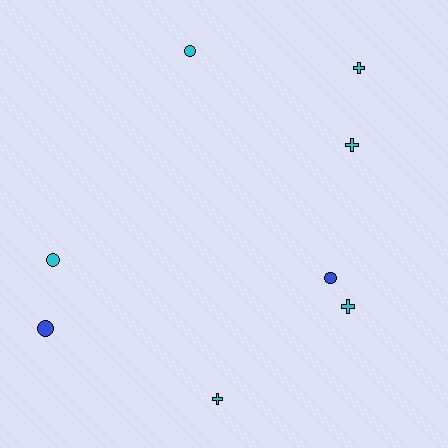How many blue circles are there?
There are 2 blue circles.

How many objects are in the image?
There are 8 objects.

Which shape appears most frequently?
Cross, with 4 objects.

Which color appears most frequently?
Cyan, with 6 objects.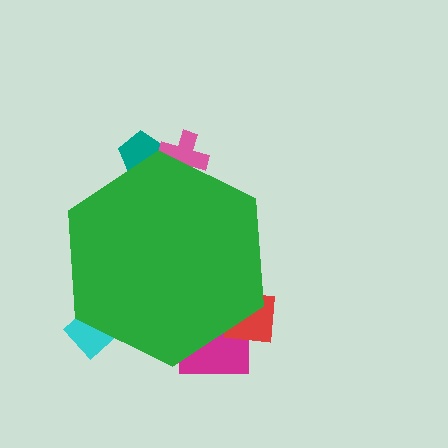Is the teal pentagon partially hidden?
Yes, the teal pentagon is partially hidden behind the green hexagon.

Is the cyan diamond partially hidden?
Yes, the cyan diamond is partially hidden behind the green hexagon.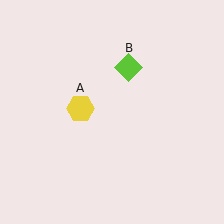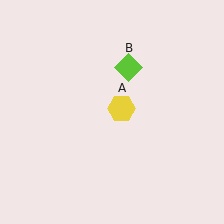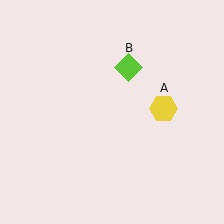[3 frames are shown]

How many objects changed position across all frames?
1 object changed position: yellow hexagon (object A).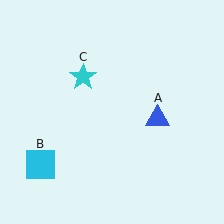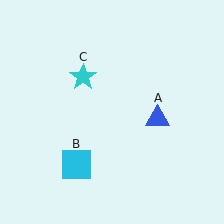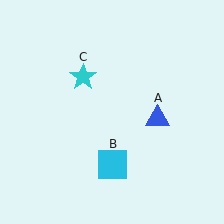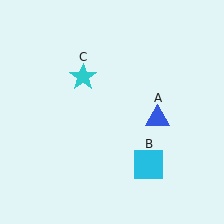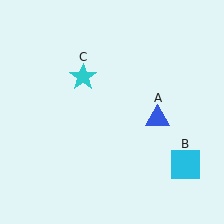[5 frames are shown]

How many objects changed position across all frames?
1 object changed position: cyan square (object B).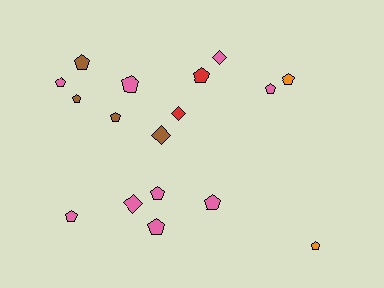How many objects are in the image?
There are 17 objects.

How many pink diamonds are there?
There are 2 pink diamonds.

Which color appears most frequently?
Pink, with 9 objects.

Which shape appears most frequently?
Pentagon, with 13 objects.